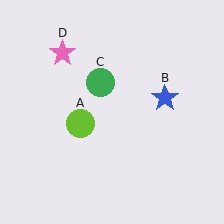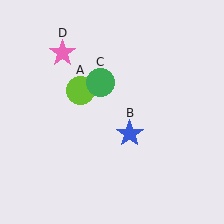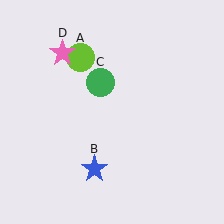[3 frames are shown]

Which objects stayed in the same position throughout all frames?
Green circle (object C) and pink star (object D) remained stationary.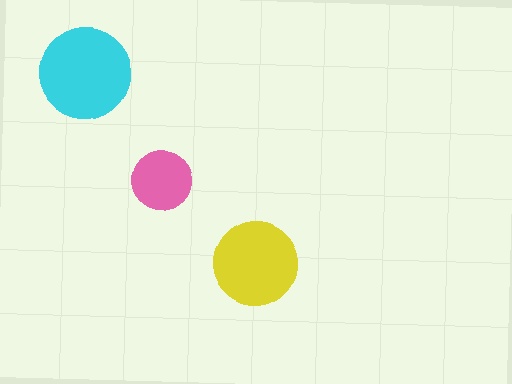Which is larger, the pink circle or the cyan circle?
The cyan one.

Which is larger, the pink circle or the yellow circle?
The yellow one.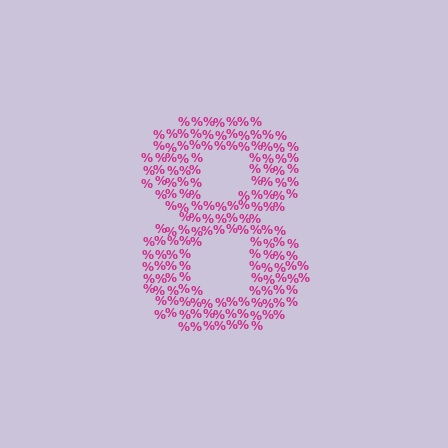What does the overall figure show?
The overall figure shows the digit 8.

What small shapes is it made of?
It is made of small percent signs.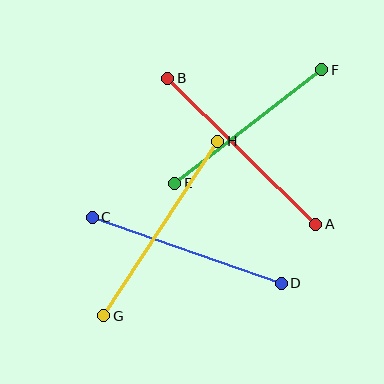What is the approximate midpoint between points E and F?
The midpoint is at approximately (248, 127) pixels.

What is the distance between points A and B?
The distance is approximately 208 pixels.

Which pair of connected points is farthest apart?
Points G and H are farthest apart.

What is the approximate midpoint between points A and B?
The midpoint is at approximately (242, 151) pixels.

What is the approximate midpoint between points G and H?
The midpoint is at approximately (161, 228) pixels.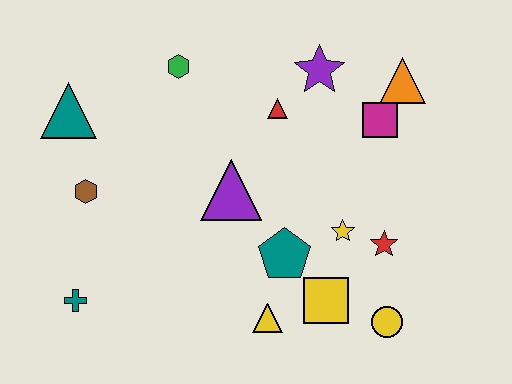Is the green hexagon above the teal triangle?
Yes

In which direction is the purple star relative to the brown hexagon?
The purple star is to the right of the brown hexagon.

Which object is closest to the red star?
The yellow star is closest to the red star.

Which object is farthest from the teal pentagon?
The teal triangle is farthest from the teal pentagon.